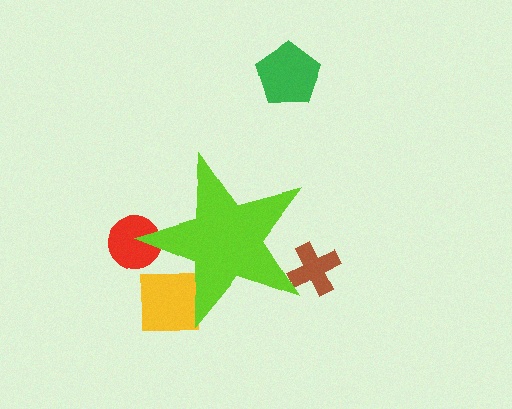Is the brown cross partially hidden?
Yes, the brown cross is partially hidden behind the lime star.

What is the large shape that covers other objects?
A lime star.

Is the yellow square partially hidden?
Yes, the yellow square is partially hidden behind the lime star.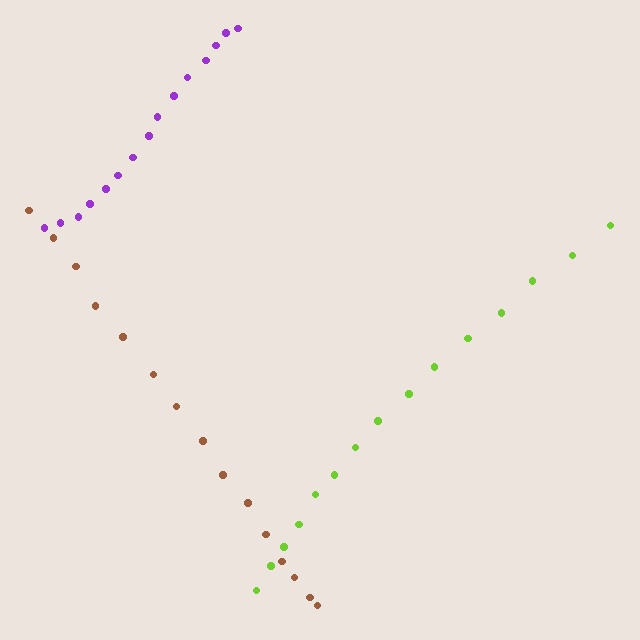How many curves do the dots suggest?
There are 3 distinct paths.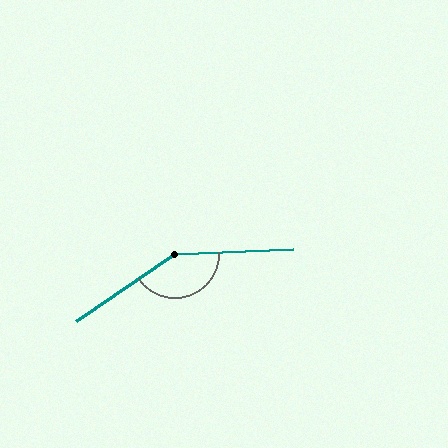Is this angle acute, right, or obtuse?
It is obtuse.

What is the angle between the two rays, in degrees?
Approximately 148 degrees.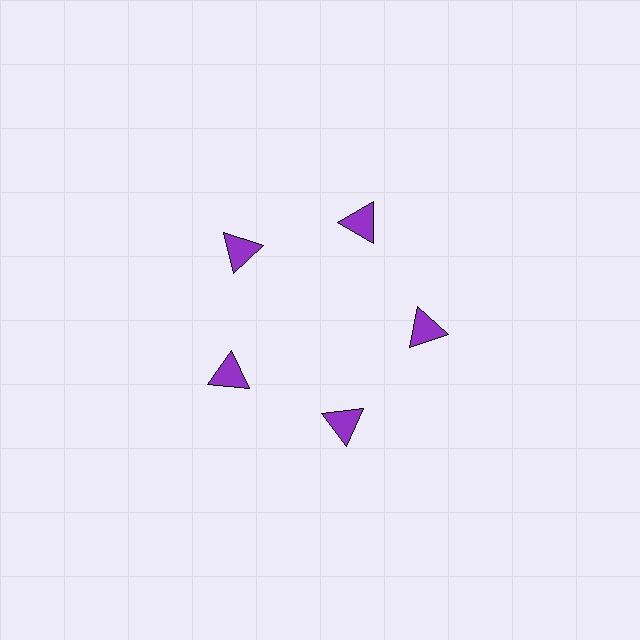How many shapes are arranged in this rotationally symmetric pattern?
There are 5 shapes, arranged in 5 groups of 1.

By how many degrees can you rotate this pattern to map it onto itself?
The pattern maps onto itself every 72 degrees of rotation.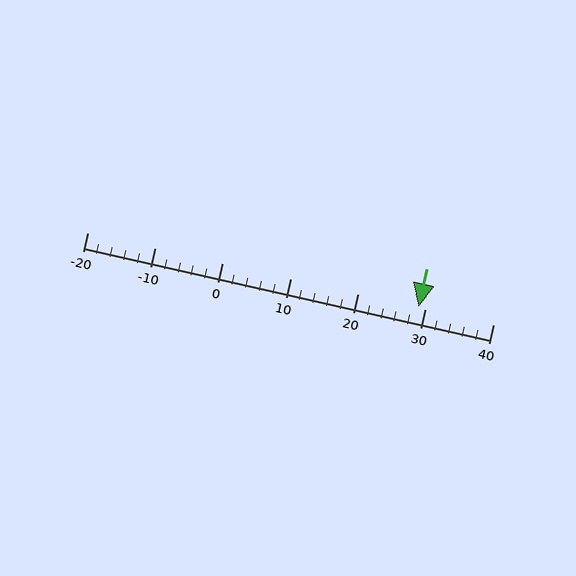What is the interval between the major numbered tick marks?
The major tick marks are spaced 10 units apart.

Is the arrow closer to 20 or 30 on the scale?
The arrow is closer to 30.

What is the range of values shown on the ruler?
The ruler shows values from -20 to 40.